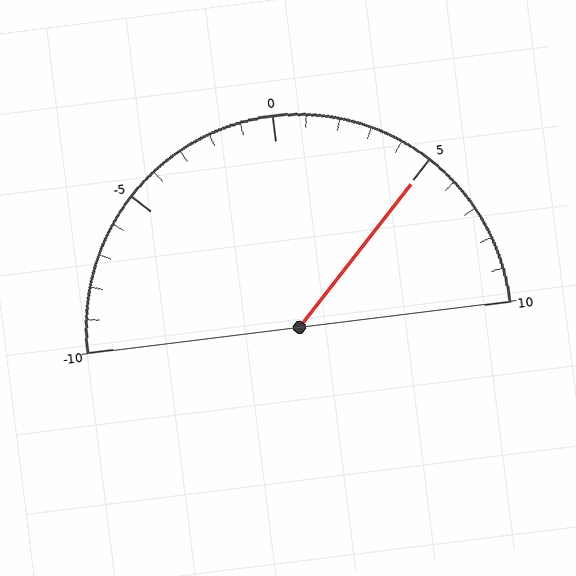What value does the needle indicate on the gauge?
The needle indicates approximately 5.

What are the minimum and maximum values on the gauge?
The gauge ranges from -10 to 10.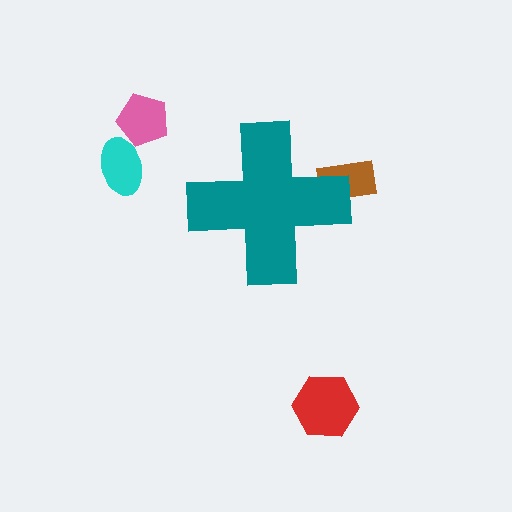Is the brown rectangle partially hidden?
Yes, the brown rectangle is partially hidden behind the teal cross.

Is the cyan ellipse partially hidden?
No, the cyan ellipse is fully visible.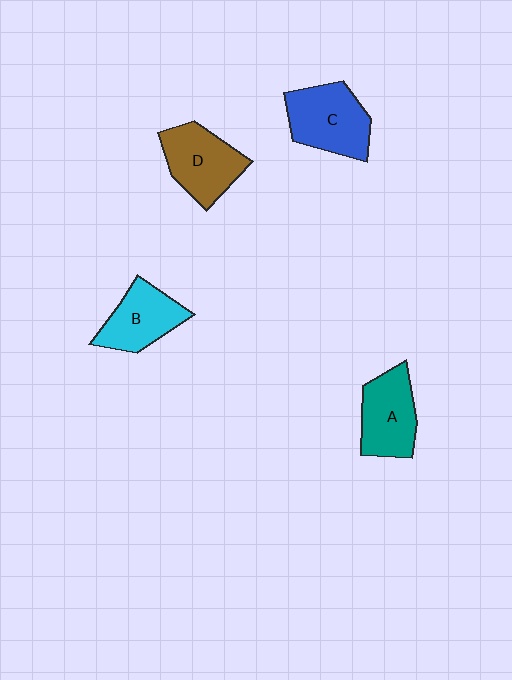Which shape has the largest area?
Shape C (blue).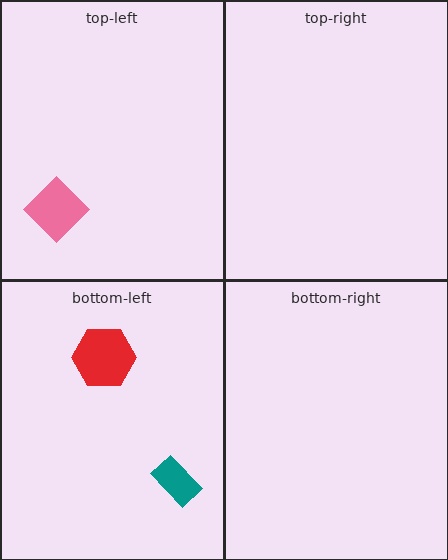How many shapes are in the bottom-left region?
2.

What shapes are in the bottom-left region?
The red hexagon, the teal rectangle.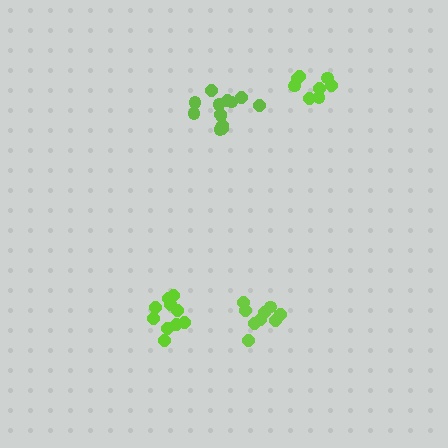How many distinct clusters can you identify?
There are 4 distinct clusters.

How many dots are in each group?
Group 1: 10 dots, Group 2: 8 dots, Group 3: 9 dots, Group 4: 13 dots (40 total).